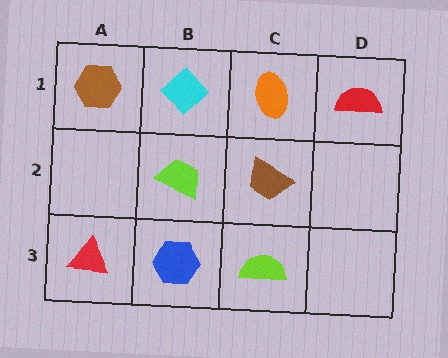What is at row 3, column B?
A blue hexagon.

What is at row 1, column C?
An orange ellipse.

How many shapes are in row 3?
3 shapes.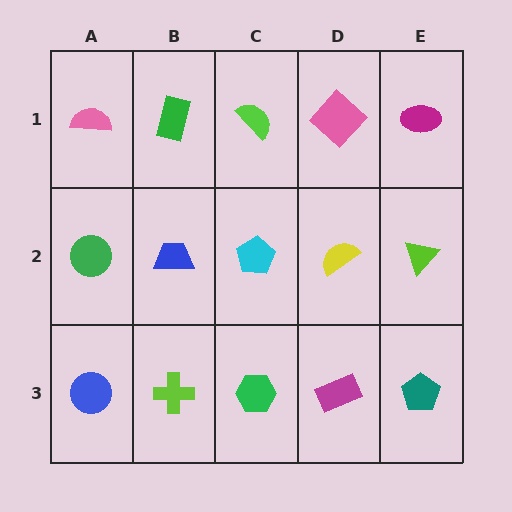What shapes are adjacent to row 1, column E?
A lime triangle (row 2, column E), a pink diamond (row 1, column D).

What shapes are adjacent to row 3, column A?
A green circle (row 2, column A), a lime cross (row 3, column B).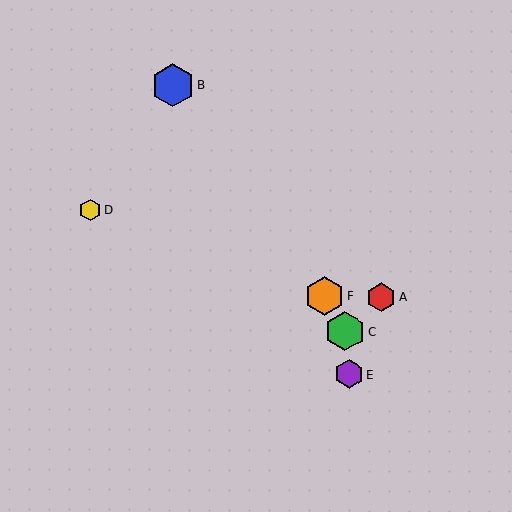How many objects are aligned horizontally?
2 objects (A, F) are aligned horizontally.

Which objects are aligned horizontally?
Objects A, F are aligned horizontally.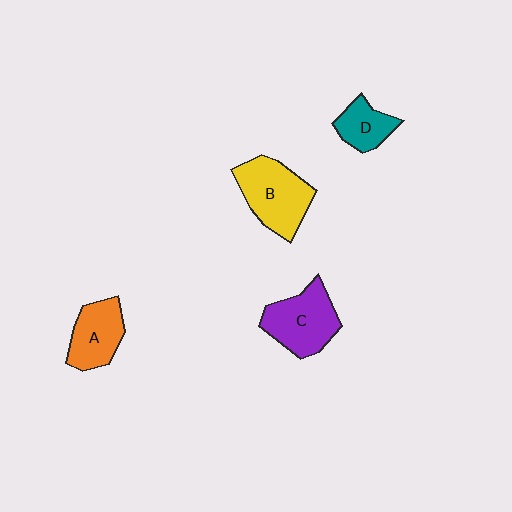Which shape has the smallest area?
Shape D (teal).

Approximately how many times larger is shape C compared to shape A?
Approximately 1.3 times.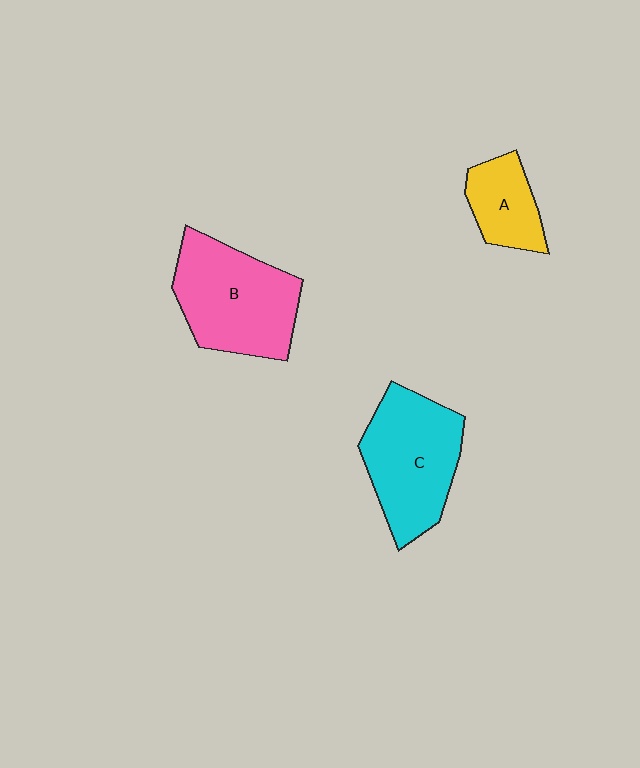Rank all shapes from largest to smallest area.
From largest to smallest: B (pink), C (cyan), A (yellow).